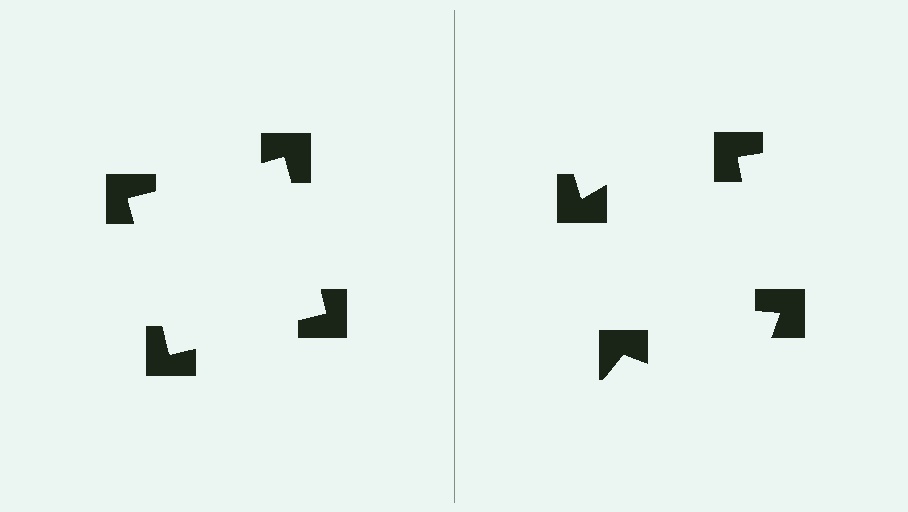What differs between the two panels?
The notched squares are positioned identically on both sides; only the wedge orientations differ. On the left they align to a square; on the right they are misaligned.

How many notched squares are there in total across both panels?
8 — 4 on each side.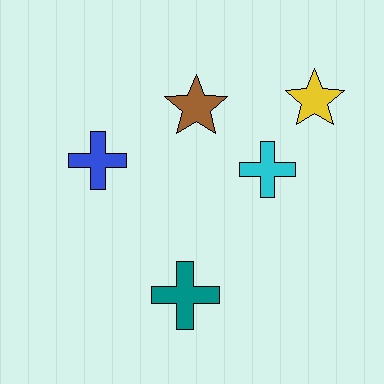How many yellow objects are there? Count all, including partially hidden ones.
There is 1 yellow object.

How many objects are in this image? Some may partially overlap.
There are 5 objects.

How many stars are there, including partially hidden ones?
There are 2 stars.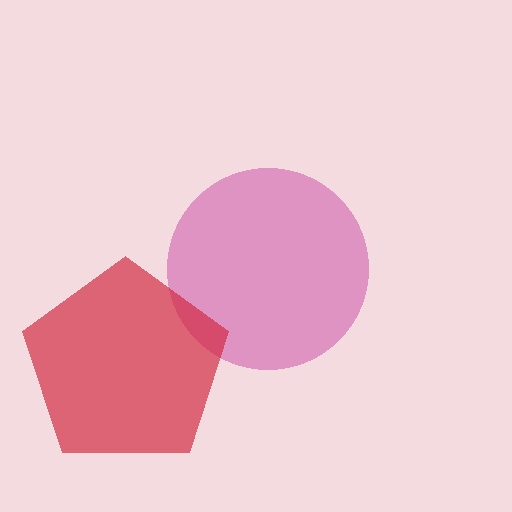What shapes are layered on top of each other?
The layered shapes are: a magenta circle, a red pentagon.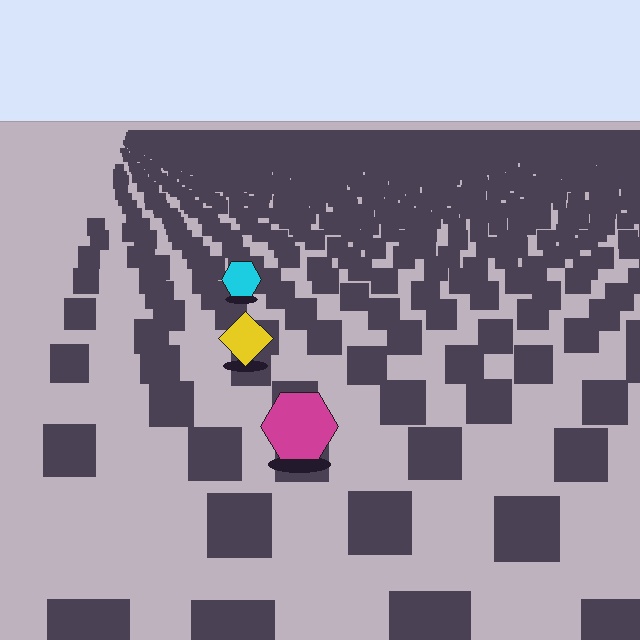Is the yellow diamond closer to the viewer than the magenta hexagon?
No. The magenta hexagon is closer — you can tell from the texture gradient: the ground texture is coarser near it.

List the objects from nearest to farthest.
From nearest to farthest: the magenta hexagon, the yellow diamond, the cyan hexagon.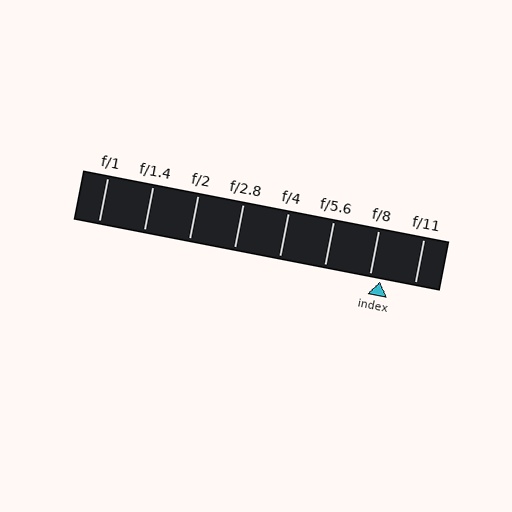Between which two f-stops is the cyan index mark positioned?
The index mark is between f/8 and f/11.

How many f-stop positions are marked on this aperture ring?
There are 8 f-stop positions marked.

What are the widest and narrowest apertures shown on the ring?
The widest aperture shown is f/1 and the narrowest is f/11.